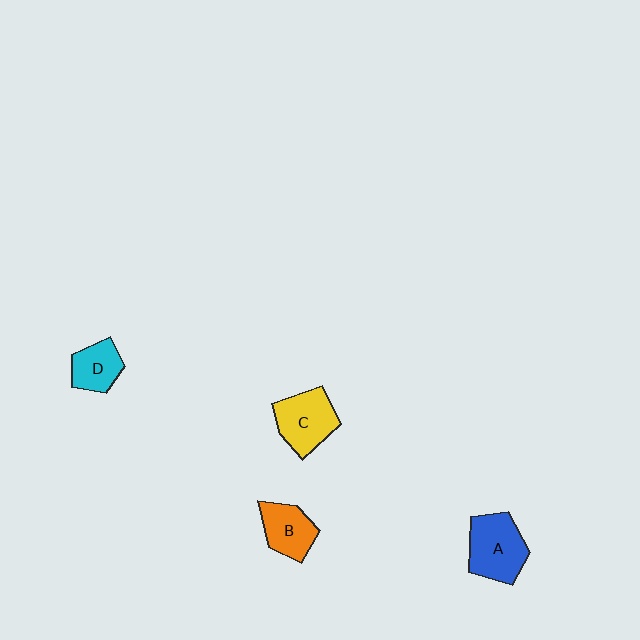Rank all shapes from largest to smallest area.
From largest to smallest: A (blue), C (yellow), B (orange), D (cyan).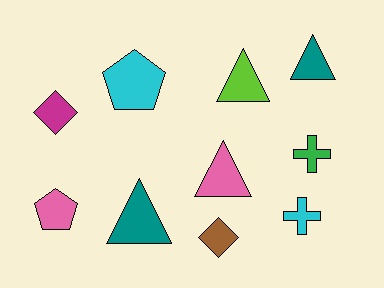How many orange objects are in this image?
There are no orange objects.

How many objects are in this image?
There are 10 objects.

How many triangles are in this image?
There are 4 triangles.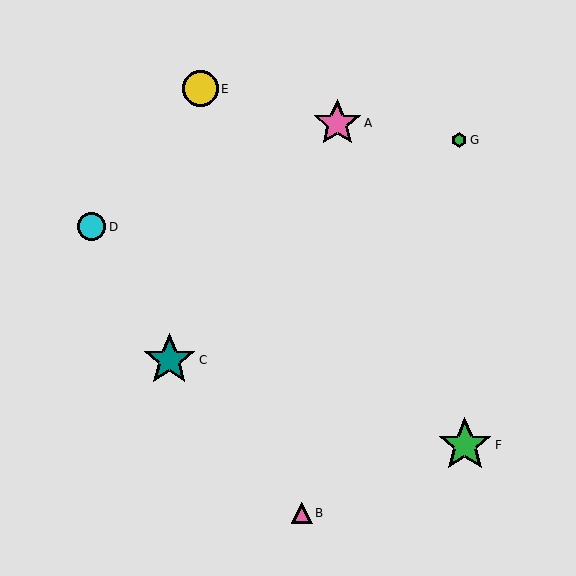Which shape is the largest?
The green star (labeled F) is the largest.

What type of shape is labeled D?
Shape D is a cyan circle.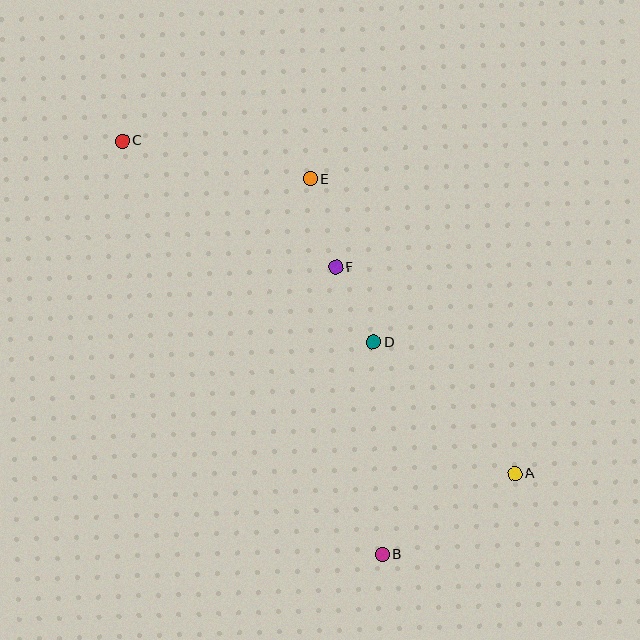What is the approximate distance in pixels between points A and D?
The distance between A and D is approximately 193 pixels.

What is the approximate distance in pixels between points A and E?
The distance between A and E is approximately 359 pixels.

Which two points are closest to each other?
Points D and F are closest to each other.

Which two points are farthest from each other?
Points A and C are farthest from each other.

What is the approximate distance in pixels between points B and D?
The distance between B and D is approximately 213 pixels.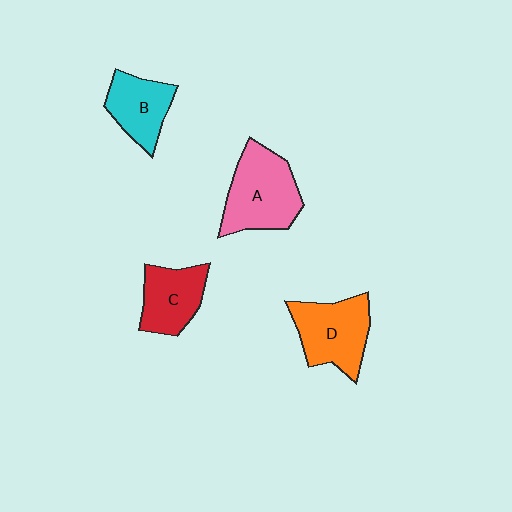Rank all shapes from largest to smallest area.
From largest to smallest: A (pink), D (orange), C (red), B (cyan).